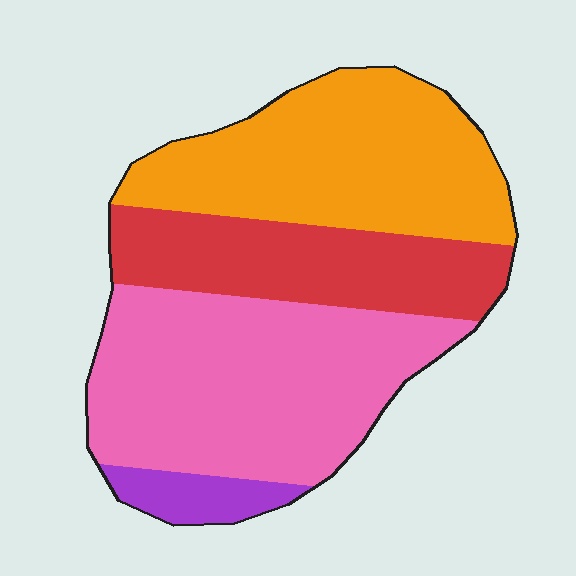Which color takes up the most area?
Pink, at roughly 40%.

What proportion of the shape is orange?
Orange covers 33% of the shape.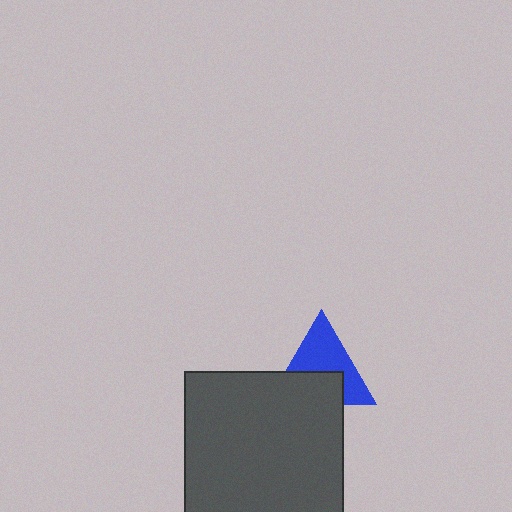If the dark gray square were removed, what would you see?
You would see the complete blue triangle.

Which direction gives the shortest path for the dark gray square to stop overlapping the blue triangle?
Moving down gives the shortest separation.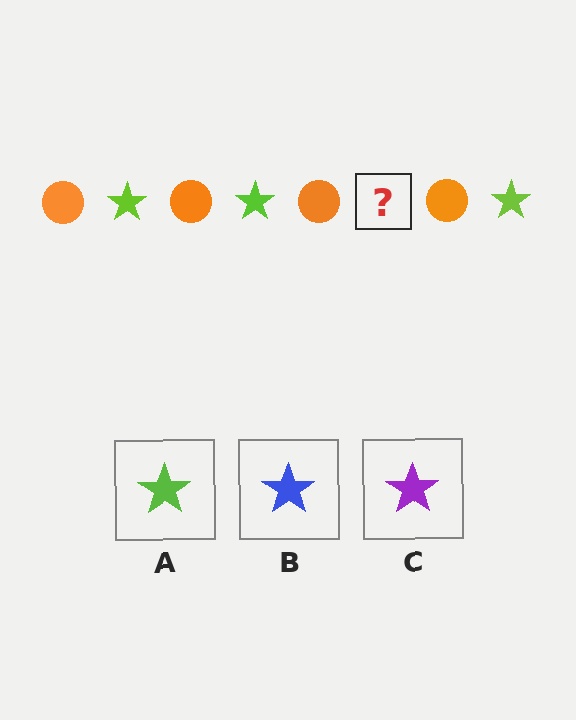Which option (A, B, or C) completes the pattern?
A.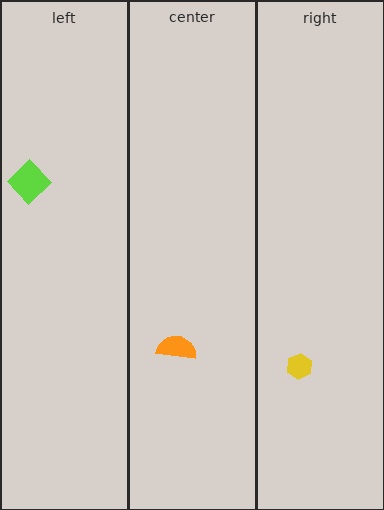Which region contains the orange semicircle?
The center region.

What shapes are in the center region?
The orange semicircle.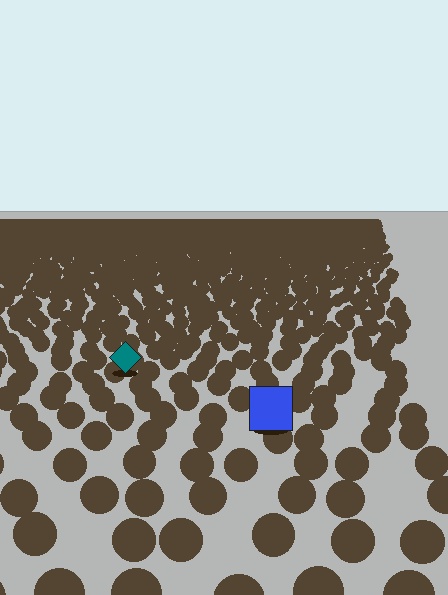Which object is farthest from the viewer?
The teal diamond is farthest from the viewer. It appears smaller and the ground texture around it is denser.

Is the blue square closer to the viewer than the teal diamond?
Yes. The blue square is closer — you can tell from the texture gradient: the ground texture is coarser near it.